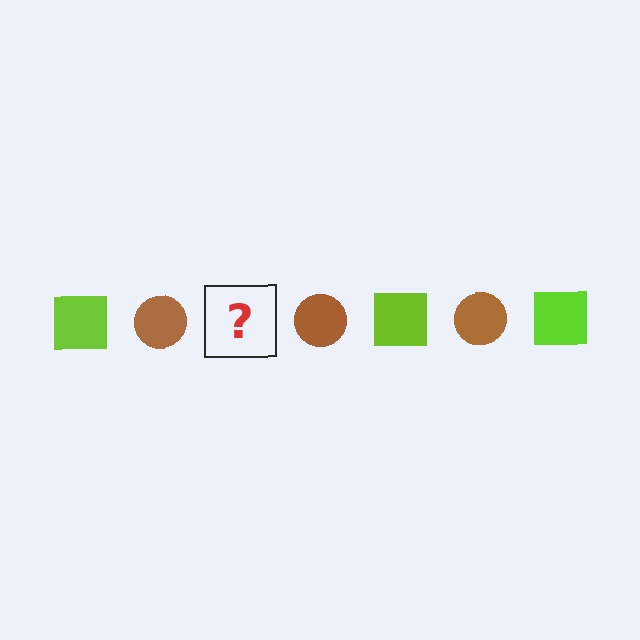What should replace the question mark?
The question mark should be replaced with a lime square.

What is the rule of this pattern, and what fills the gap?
The rule is that the pattern alternates between lime square and brown circle. The gap should be filled with a lime square.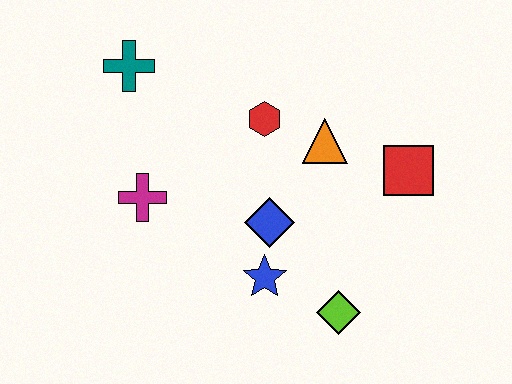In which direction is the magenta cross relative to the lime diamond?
The magenta cross is to the left of the lime diamond.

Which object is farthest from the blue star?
The teal cross is farthest from the blue star.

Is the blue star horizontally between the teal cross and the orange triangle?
Yes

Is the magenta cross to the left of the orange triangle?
Yes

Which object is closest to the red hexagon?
The orange triangle is closest to the red hexagon.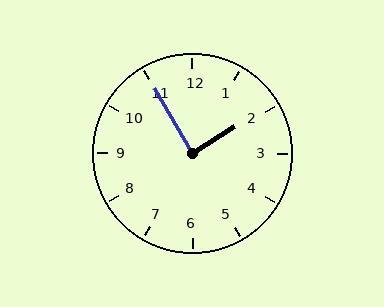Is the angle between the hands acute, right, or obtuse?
It is right.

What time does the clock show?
1:55.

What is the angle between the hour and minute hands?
Approximately 88 degrees.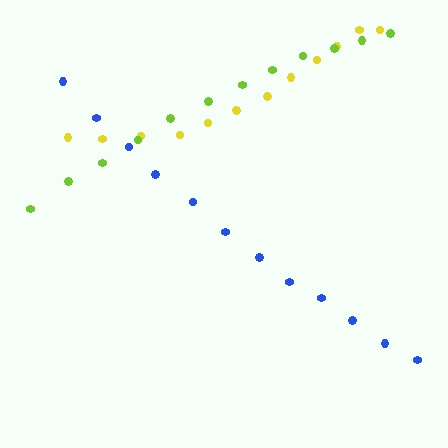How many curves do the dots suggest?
There are 3 distinct paths.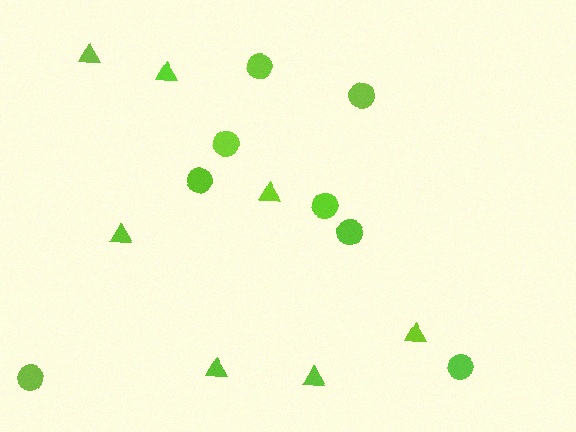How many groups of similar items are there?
There are 2 groups: one group of circles (8) and one group of triangles (7).